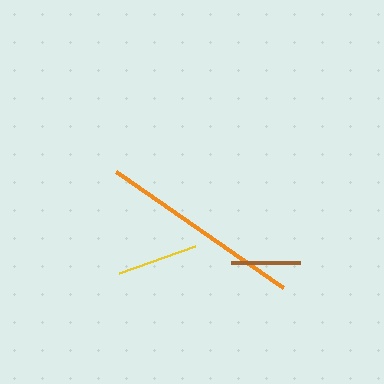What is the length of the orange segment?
The orange segment is approximately 204 pixels long.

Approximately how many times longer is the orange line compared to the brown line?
The orange line is approximately 3.0 times the length of the brown line.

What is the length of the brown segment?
The brown segment is approximately 68 pixels long.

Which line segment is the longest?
The orange line is the longest at approximately 204 pixels.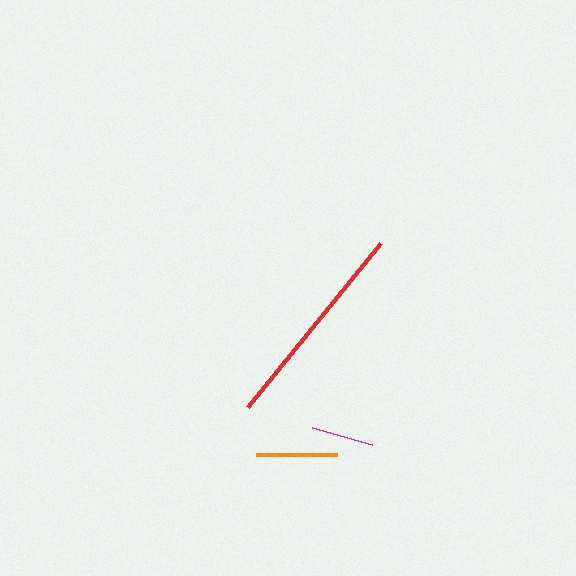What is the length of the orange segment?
The orange segment is approximately 81 pixels long.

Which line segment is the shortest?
The magenta line is the shortest at approximately 62 pixels.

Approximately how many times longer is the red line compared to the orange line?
The red line is approximately 2.6 times the length of the orange line.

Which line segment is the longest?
The red line is the longest at approximately 211 pixels.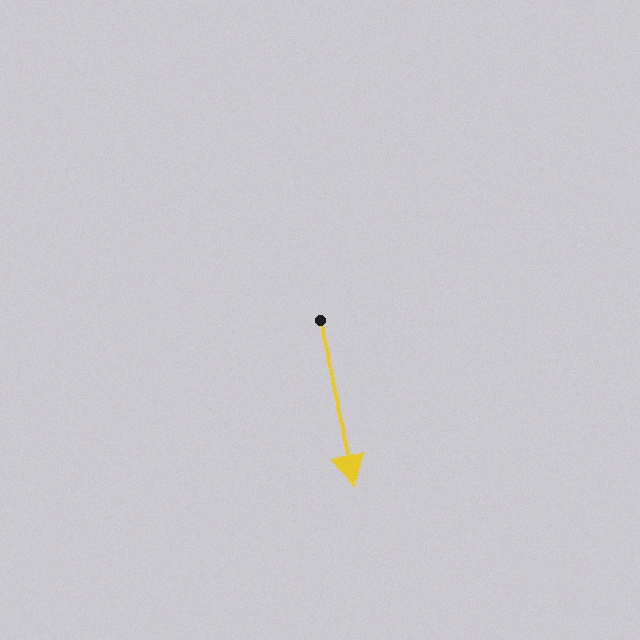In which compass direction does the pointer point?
South.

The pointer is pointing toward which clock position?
Roughly 6 o'clock.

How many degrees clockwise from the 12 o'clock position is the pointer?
Approximately 166 degrees.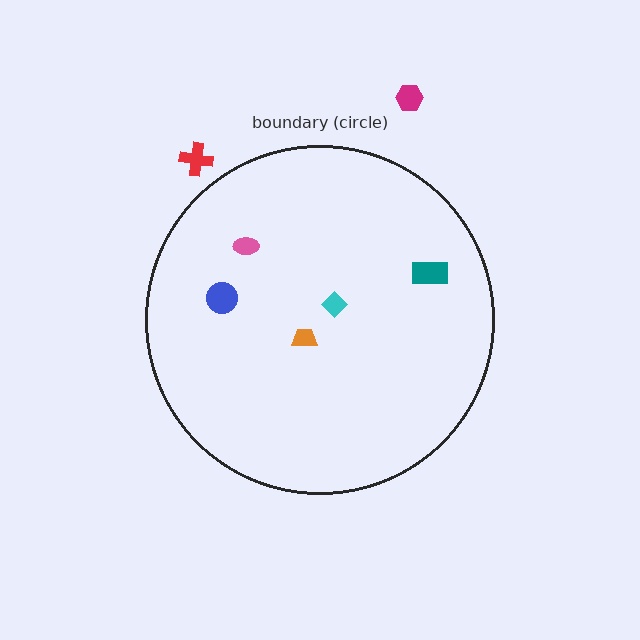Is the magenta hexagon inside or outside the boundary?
Outside.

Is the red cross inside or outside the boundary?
Outside.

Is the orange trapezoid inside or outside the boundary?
Inside.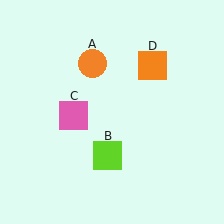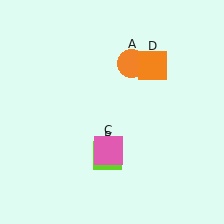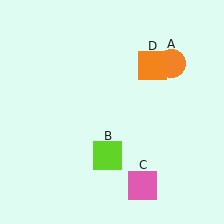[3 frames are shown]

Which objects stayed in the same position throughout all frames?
Lime square (object B) and orange square (object D) remained stationary.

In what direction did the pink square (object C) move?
The pink square (object C) moved down and to the right.